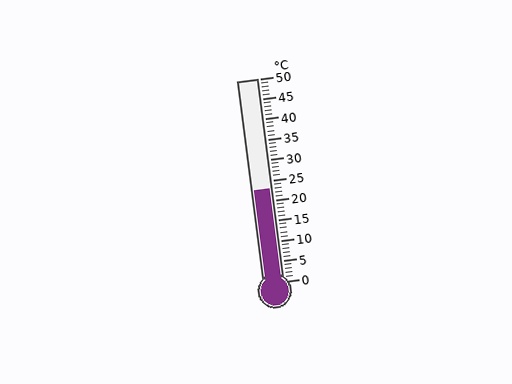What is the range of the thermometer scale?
The thermometer scale ranges from 0°C to 50°C.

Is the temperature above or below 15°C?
The temperature is above 15°C.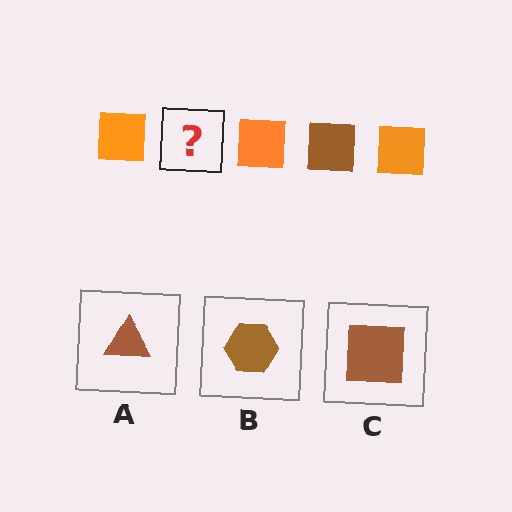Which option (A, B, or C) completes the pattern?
C.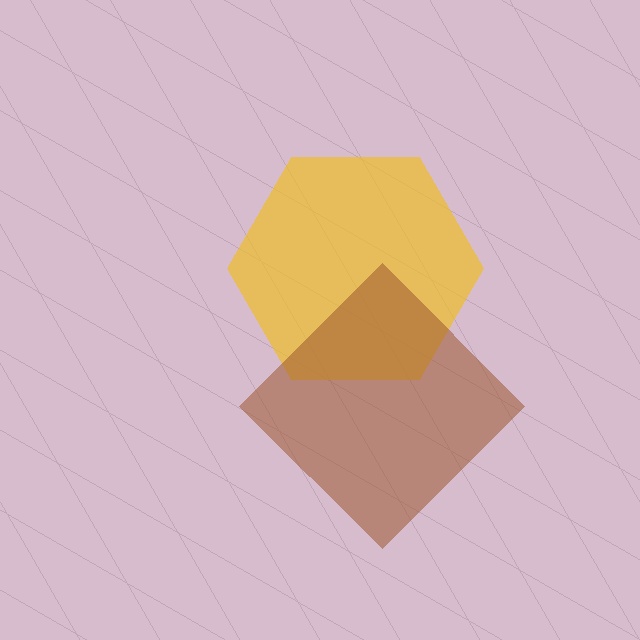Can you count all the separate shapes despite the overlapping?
Yes, there are 2 separate shapes.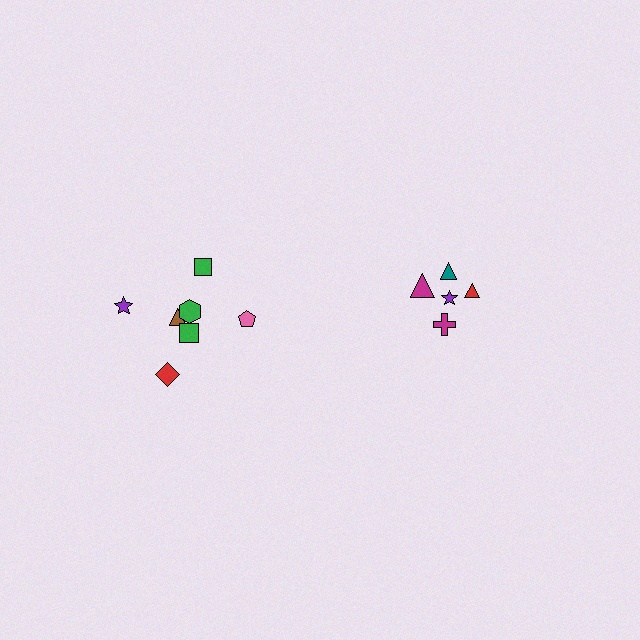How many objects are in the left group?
There are 7 objects.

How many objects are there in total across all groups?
There are 12 objects.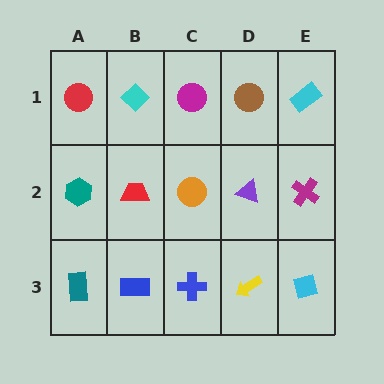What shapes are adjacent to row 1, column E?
A magenta cross (row 2, column E), a brown circle (row 1, column D).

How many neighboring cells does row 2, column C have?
4.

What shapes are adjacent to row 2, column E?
A cyan rectangle (row 1, column E), a cyan square (row 3, column E), a purple triangle (row 2, column D).